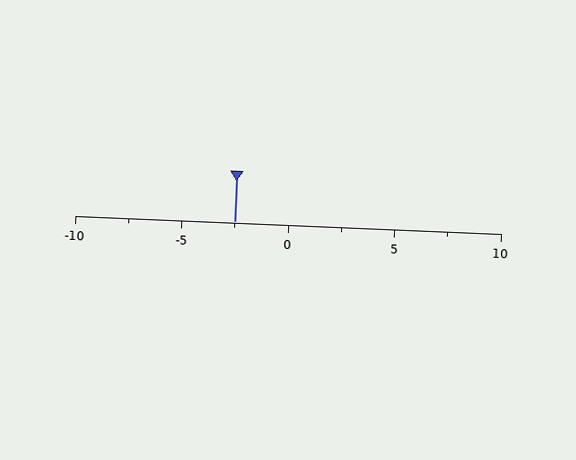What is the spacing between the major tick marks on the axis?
The major ticks are spaced 5 apart.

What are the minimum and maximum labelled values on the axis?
The axis runs from -10 to 10.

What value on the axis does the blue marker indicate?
The marker indicates approximately -2.5.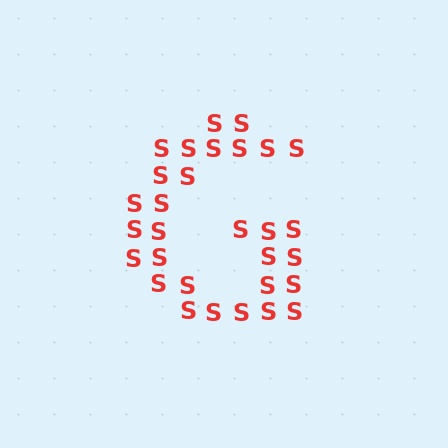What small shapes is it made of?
It is made of small letter S's.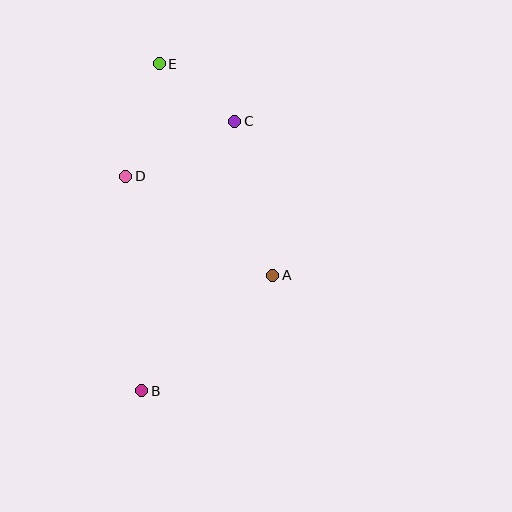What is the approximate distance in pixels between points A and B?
The distance between A and B is approximately 175 pixels.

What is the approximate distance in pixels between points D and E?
The distance between D and E is approximately 117 pixels.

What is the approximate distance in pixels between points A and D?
The distance between A and D is approximately 177 pixels.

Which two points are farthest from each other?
Points B and E are farthest from each other.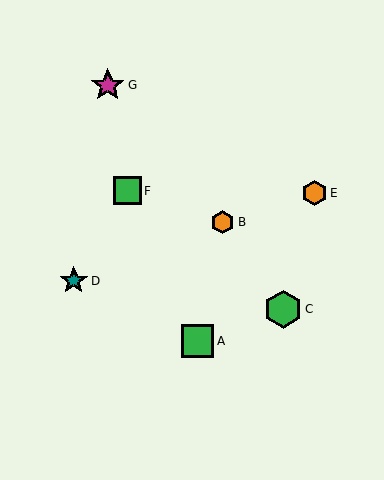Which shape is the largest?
The green hexagon (labeled C) is the largest.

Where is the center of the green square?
The center of the green square is at (197, 341).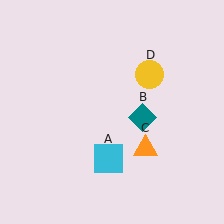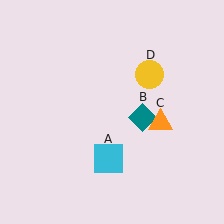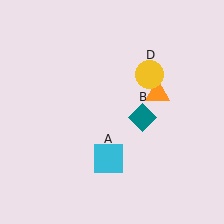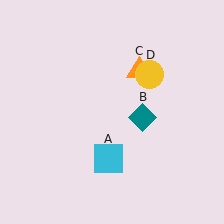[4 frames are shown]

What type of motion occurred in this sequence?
The orange triangle (object C) rotated counterclockwise around the center of the scene.